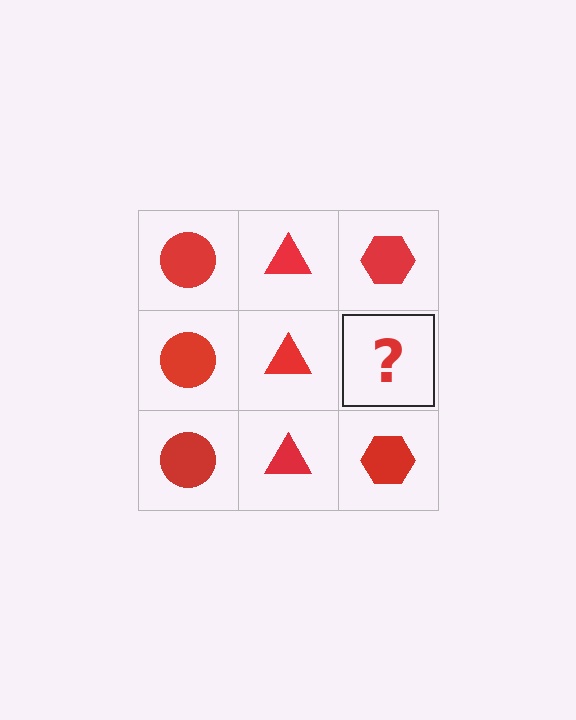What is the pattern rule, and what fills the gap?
The rule is that each column has a consistent shape. The gap should be filled with a red hexagon.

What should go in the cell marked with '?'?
The missing cell should contain a red hexagon.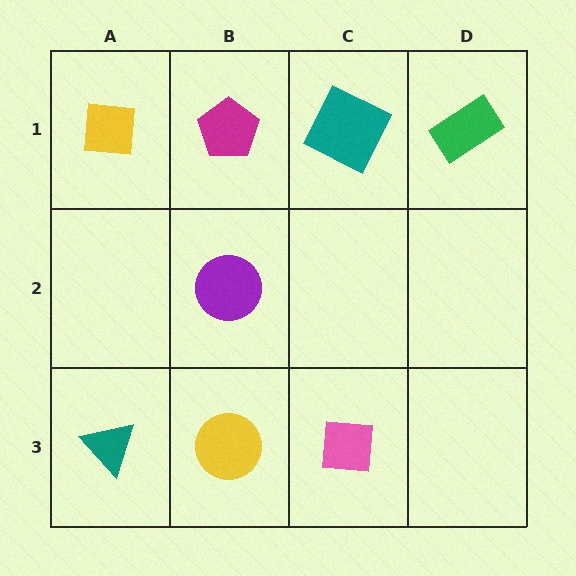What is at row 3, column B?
A yellow circle.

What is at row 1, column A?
A yellow square.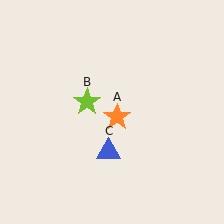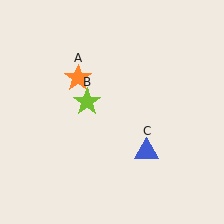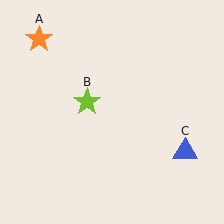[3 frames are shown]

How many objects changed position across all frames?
2 objects changed position: orange star (object A), blue triangle (object C).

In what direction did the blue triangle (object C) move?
The blue triangle (object C) moved right.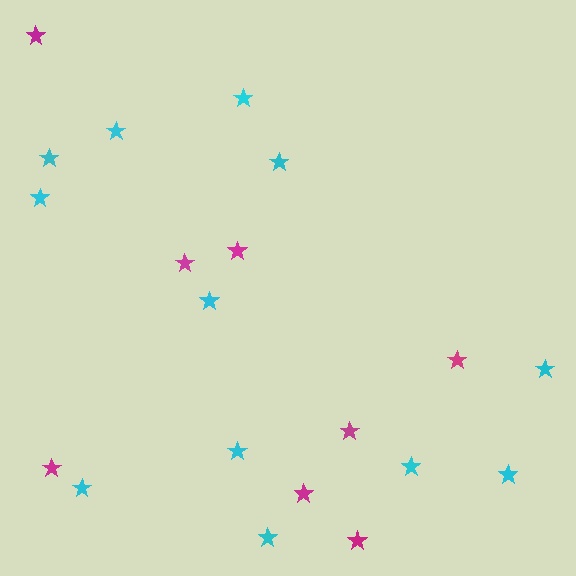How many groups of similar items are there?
There are 2 groups: one group of magenta stars (8) and one group of cyan stars (12).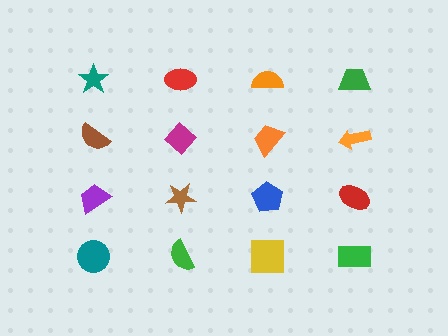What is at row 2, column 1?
A brown semicircle.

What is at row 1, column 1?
A teal star.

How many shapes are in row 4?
4 shapes.